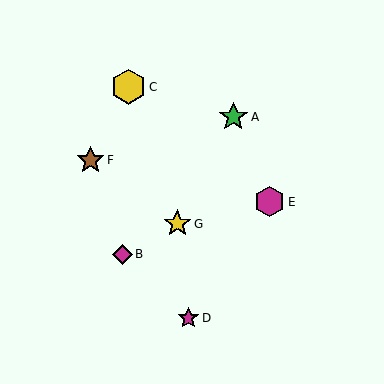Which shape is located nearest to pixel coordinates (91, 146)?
The brown star (labeled F) at (90, 160) is nearest to that location.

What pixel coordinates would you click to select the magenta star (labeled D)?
Click at (188, 318) to select the magenta star D.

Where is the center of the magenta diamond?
The center of the magenta diamond is at (122, 254).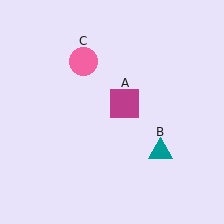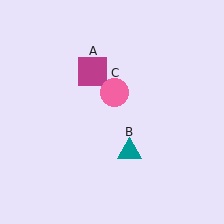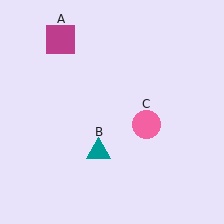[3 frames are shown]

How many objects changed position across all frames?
3 objects changed position: magenta square (object A), teal triangle (object B), pink circle (object C).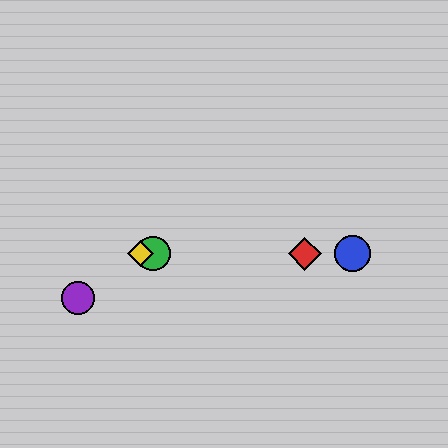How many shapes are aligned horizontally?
4 shapes (the red diamond, the blue circle, the green circle, the yellow diamond) are aligned horizontally.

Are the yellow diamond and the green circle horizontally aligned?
Yes, both are at y≈254.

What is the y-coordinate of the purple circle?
The purple circle is at y≈298.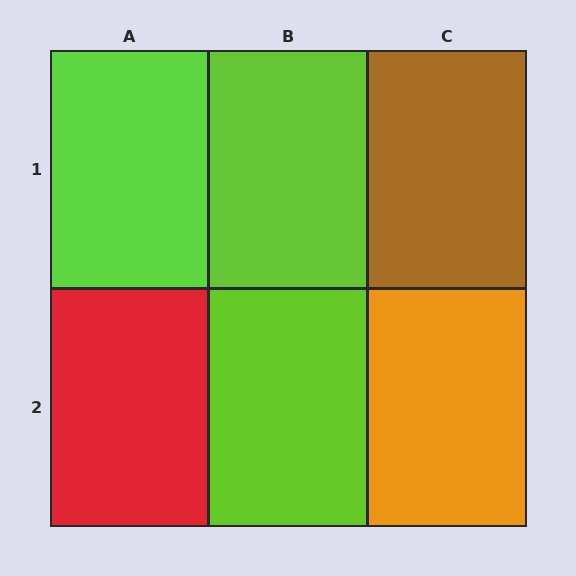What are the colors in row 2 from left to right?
Red, lime, orange.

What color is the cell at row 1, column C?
Brown.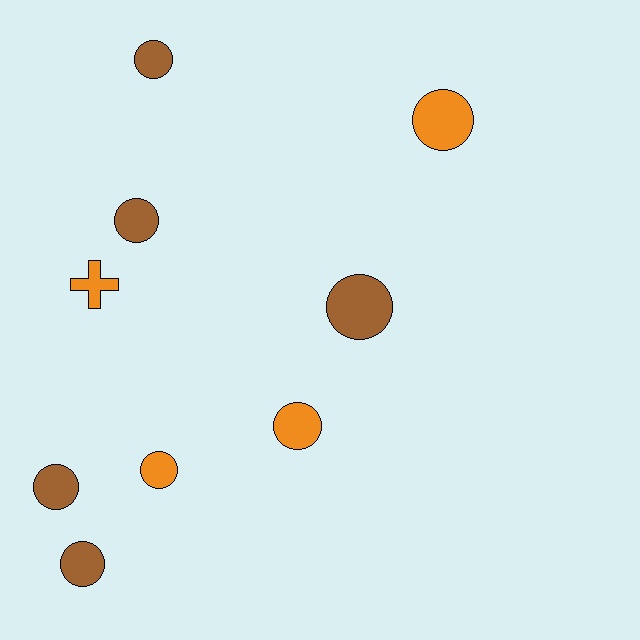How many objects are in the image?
There are 9 objects.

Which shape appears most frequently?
Circle, with 8 objects.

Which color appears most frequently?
Brown, with 5 objects.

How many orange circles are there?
There are 3 orange circles.